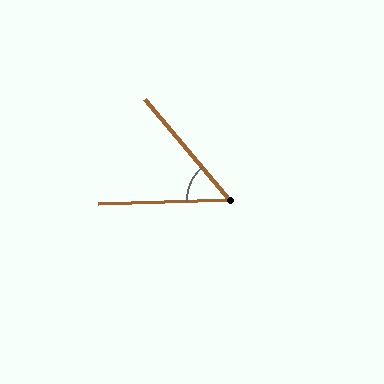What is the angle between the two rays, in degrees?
Approximately 52 degrees.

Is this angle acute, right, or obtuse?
It is acute.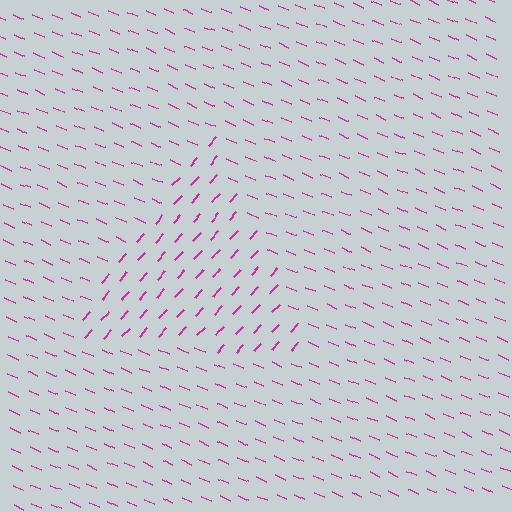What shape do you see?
I see a triangle.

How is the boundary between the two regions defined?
The boundary is defined purely by a change in line orientation (approximately 71 degrees difference). All lines are the same color and thickness.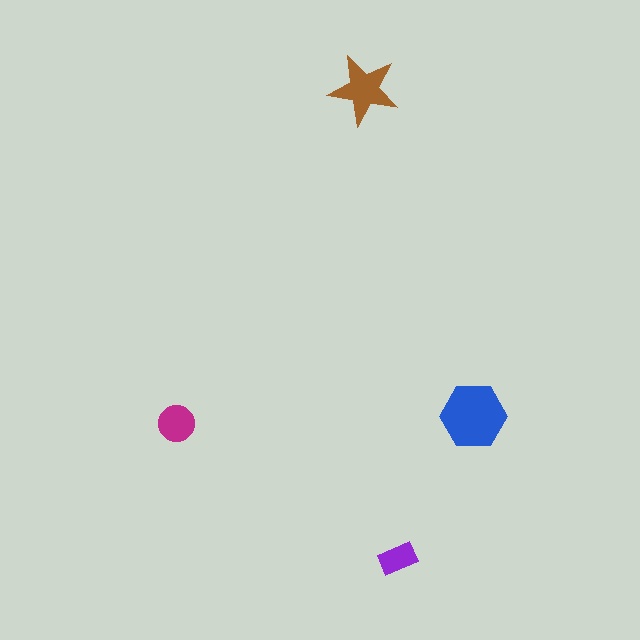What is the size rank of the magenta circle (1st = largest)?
3rd.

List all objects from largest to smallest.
The blue hexagon, the brown star, the magenta circle, the purple rectangle.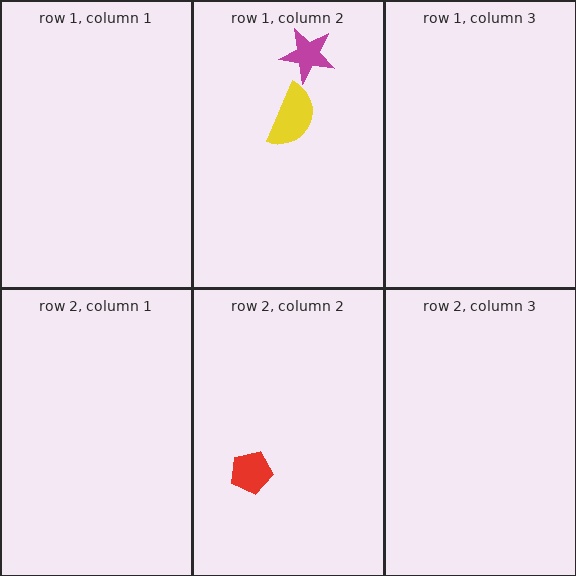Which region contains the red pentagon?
The row 2, column 2 region.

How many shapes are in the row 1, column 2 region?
2.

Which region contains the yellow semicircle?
The row 1, column 2 region.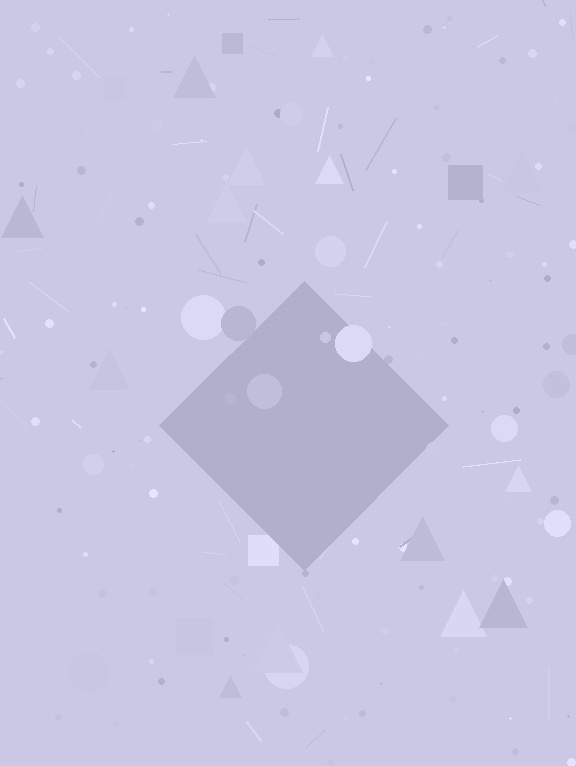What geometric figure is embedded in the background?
A diamond is embedded in the background.